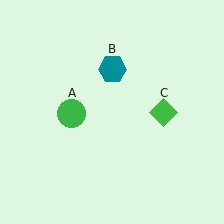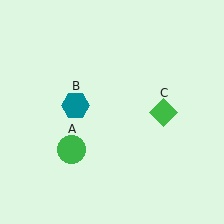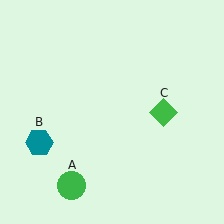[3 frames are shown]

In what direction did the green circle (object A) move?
The green circle (object A) moved down.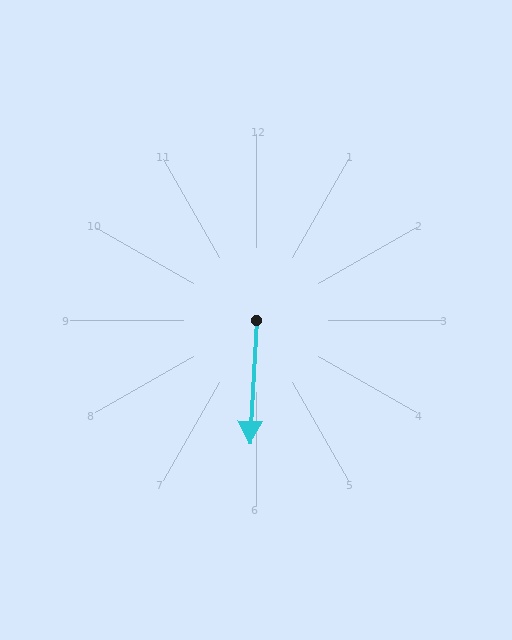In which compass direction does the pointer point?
South.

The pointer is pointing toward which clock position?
Roughly 6 o'clock.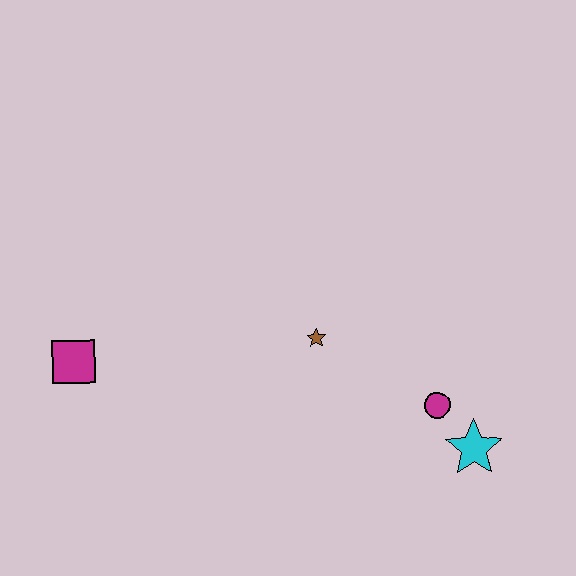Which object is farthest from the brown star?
The magenta square is farthest from the brown star.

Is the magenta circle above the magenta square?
No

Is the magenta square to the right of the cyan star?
No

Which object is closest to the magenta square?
The brown star is closest to the magenta square.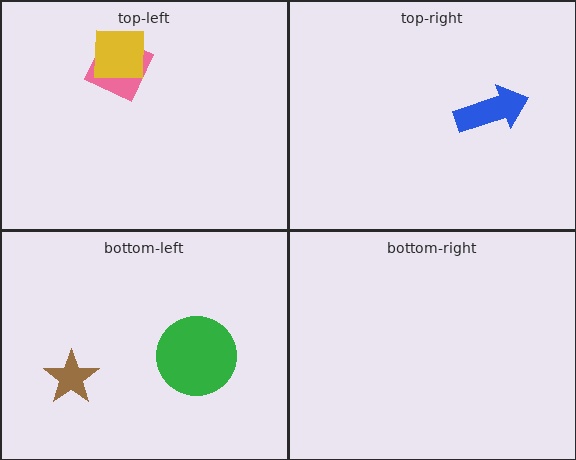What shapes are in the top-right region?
The blue arrow.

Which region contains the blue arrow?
The top-right region.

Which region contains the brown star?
The bottom-left region.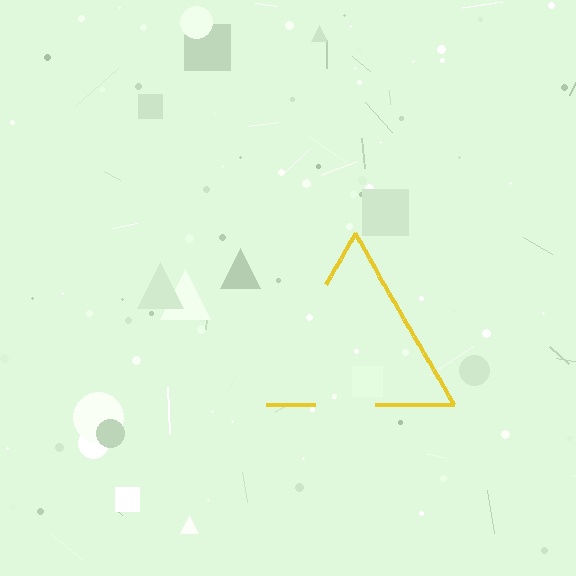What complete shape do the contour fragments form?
The contour fragments form a triangle.